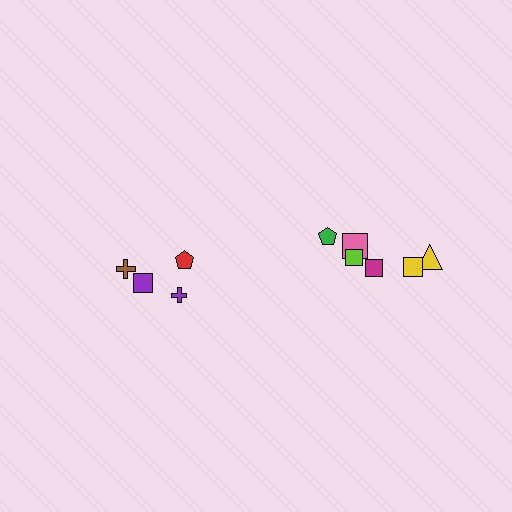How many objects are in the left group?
There are 4 objects.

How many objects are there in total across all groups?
There are 10 objects.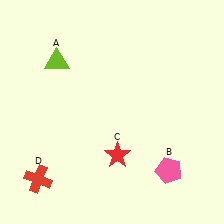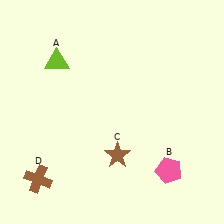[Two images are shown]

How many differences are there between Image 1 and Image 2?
There are 2 differences between the two images.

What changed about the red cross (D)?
In Image 1, D is red. In Image 2, it changed to brown.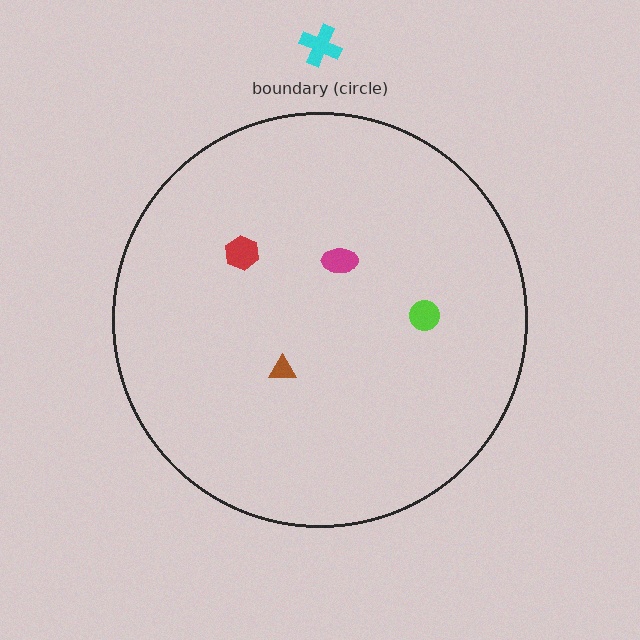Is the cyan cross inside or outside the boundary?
Outside.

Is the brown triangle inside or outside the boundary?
Inside.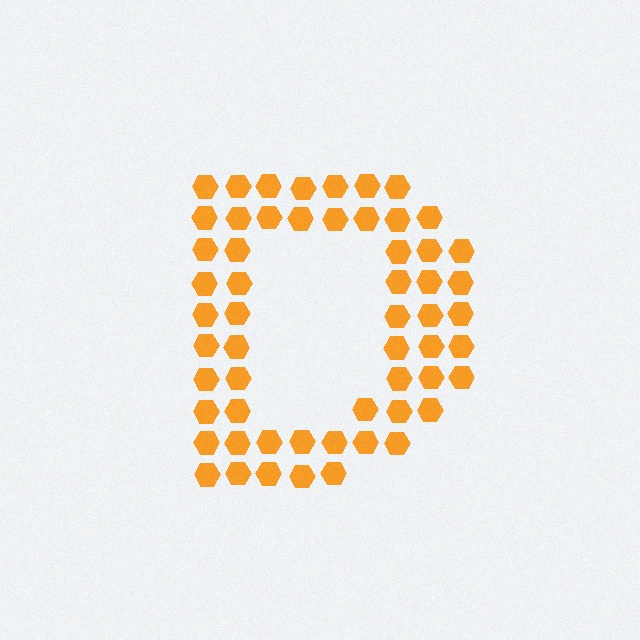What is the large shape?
The large shape is the letter D.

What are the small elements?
The small elements are hexagons.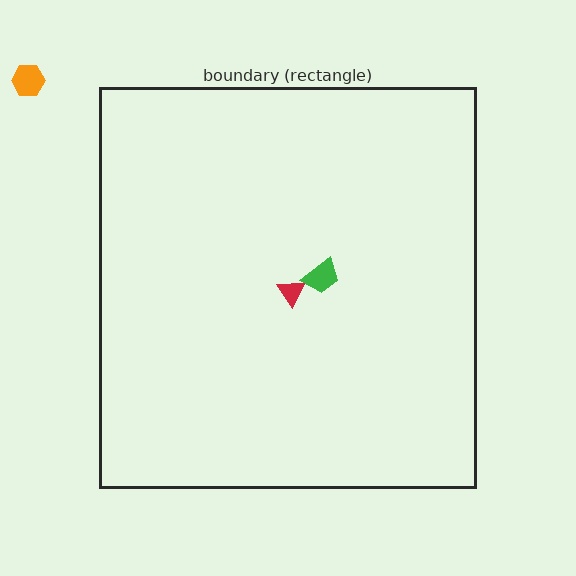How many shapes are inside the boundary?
2 inside, 1 outside.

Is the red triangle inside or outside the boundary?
Inside.